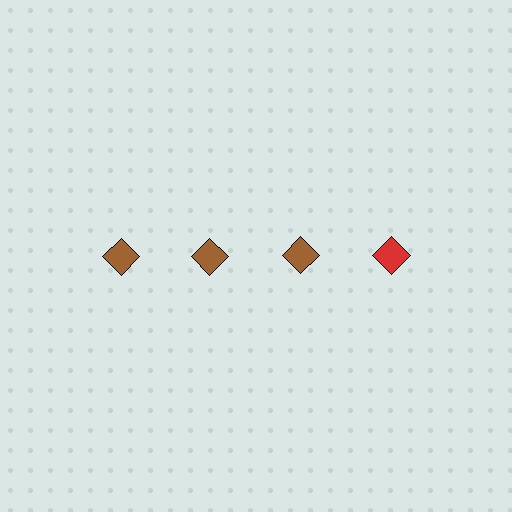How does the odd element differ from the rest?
It has a different color: red instead of brown.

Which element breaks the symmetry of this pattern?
The red diamond in the top row, second from right column breaks the symmetry. All other shapes are brown diamonds.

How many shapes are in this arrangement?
There are 4 shapes arranged in a grid pattern.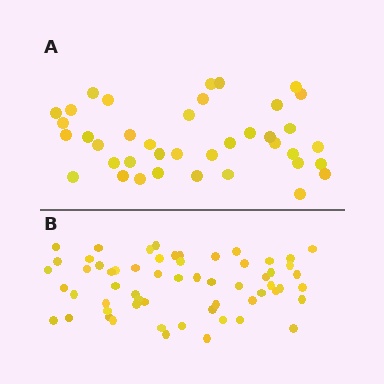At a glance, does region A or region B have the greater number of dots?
Region B (the bottom region) has more dots.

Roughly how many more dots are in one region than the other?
Region B has approximately 20 more dots than region A.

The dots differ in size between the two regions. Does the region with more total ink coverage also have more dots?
No. Region A has more total ink coverage because its dots are larger, but region B actually contains more individual dots. Total area can be misleading — the number of items is what matters here.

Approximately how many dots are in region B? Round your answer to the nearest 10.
About 60 dots.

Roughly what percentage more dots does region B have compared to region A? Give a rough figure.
About 55% more.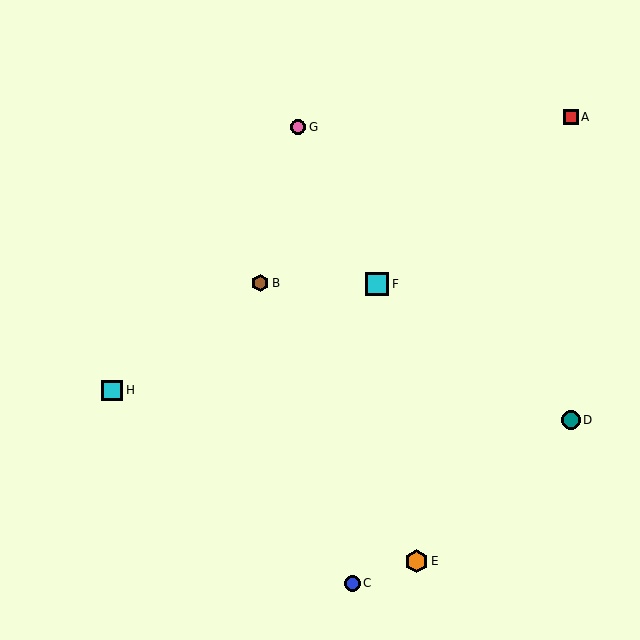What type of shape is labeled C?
Shape C is a blue circle.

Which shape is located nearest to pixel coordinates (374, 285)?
The cyan square (labeled F) at (377, 284) is nearest to that location.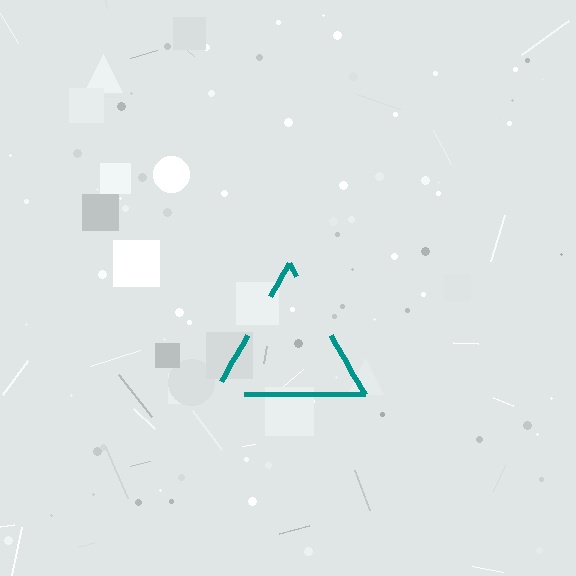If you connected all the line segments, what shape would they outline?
They would outline a triangle.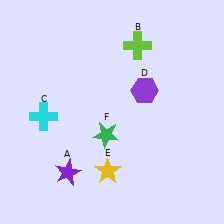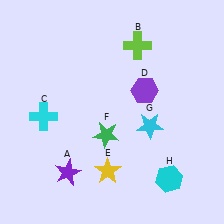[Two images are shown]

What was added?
A cyan star (G), a cyan hexagon (H) were added in Image 2.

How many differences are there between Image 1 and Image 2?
There are 2 differences between the two images.